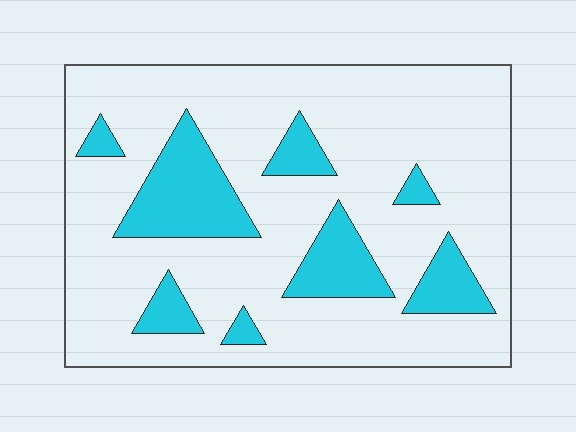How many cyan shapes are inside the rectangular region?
8.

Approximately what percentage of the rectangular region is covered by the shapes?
Approximately 20%.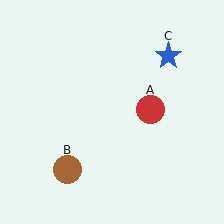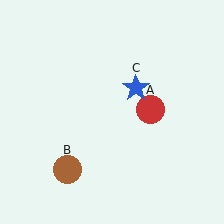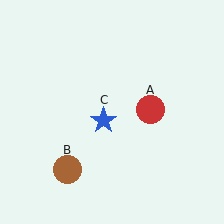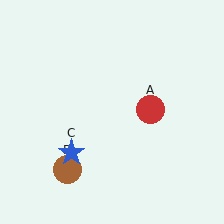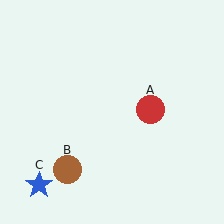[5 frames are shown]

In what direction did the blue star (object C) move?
The blue star (object C) moved down and to the left.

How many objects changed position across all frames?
1 object changed position: blue star (object C).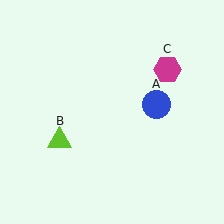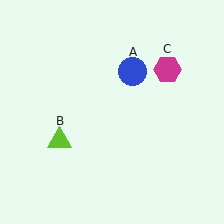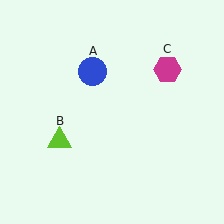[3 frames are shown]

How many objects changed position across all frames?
1 object changed position: blue circle (object A).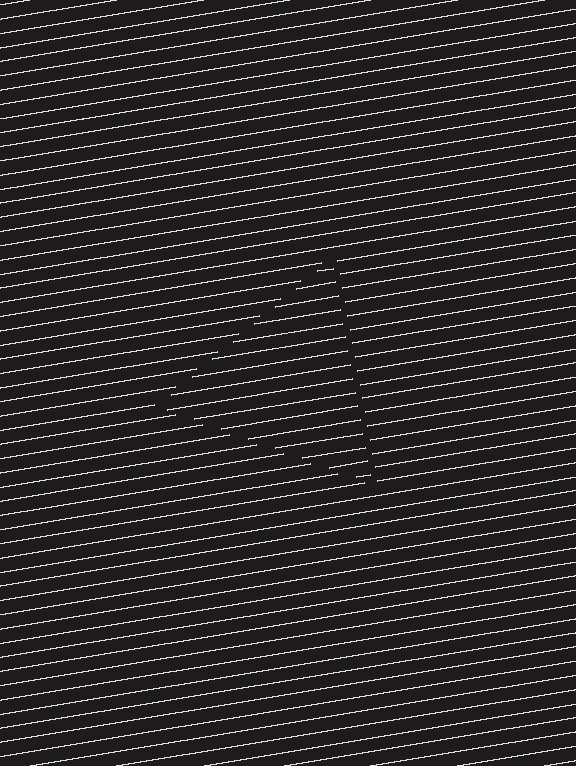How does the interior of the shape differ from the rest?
The interior of the shape contains the same grating, shifted by half a period — the contour is defined by the phase discontinuity where line-ends from the inner and outer gratings abut.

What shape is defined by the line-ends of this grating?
An illusory triangle. The interior of the shape contains the same grating, shifted by half a period — the contour is defined by the phase discontinuity where line-ends from the inner and outer gratings abut.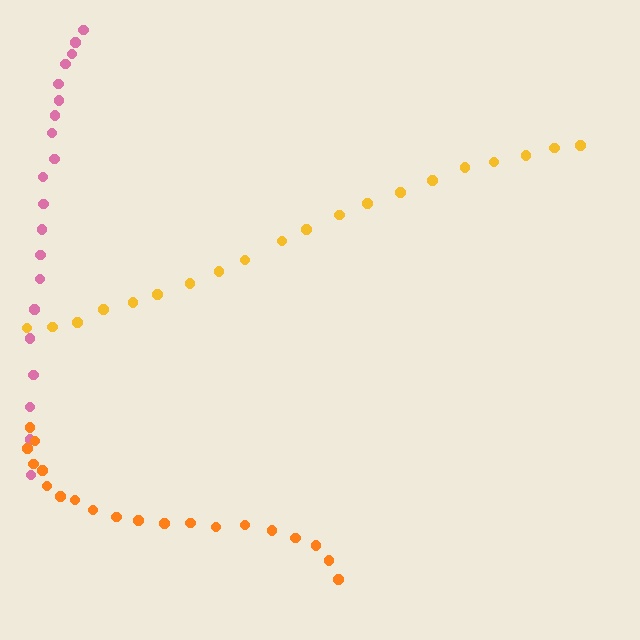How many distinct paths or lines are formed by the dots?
There are 3 distinct paths.